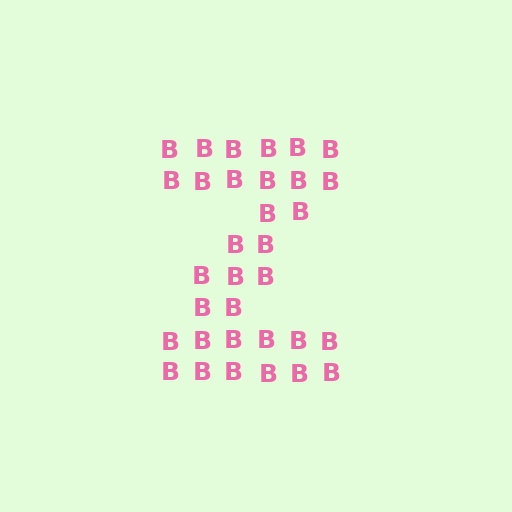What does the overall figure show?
The overall figure shows the letter Z.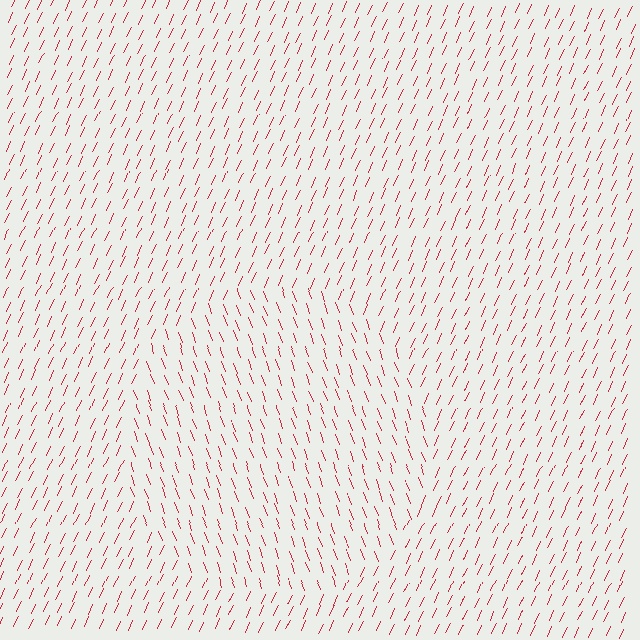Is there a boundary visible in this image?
Yes, there is a texture boundary formed by a change in line orientation.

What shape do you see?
I see a circle.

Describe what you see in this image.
The image is filled with small red line segments. A circle region in the image has lines oriented differently from the surrounding lines, creating a visible texture boundary.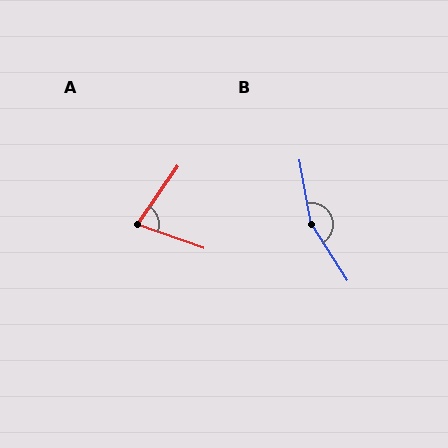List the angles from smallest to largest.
A (75°), B (157°).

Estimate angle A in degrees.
Approximately 75 degrees.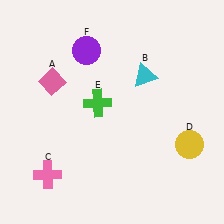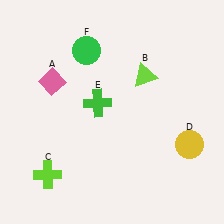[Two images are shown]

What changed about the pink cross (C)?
In Image 1, C is pink. In Image 2, it changed to lime.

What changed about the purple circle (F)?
In Image 1, F is purple. In Image 2, it changed to green.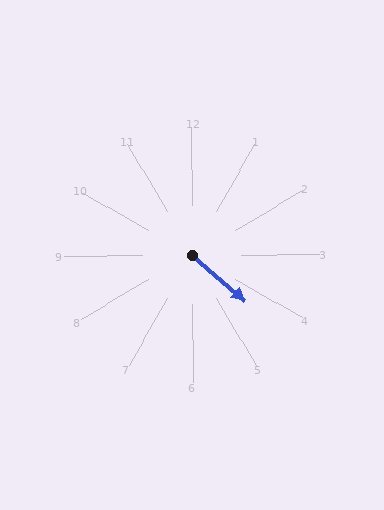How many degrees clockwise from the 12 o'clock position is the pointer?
Approximately 131 degrees.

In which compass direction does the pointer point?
Southeast.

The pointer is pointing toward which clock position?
Roughly 4 o'clock.